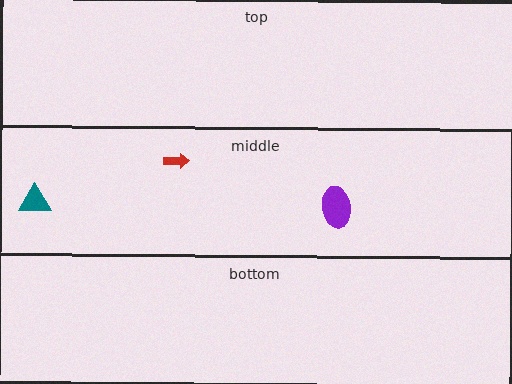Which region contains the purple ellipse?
The middle region.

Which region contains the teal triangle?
The middle region.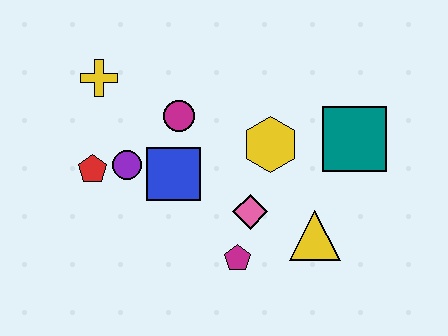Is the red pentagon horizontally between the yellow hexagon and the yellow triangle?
No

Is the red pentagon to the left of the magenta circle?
Yes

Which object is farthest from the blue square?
The teal square is farthest from the blue square.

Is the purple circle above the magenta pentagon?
Yes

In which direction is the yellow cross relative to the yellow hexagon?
The yellow cross is to the left of the yellow hexagon.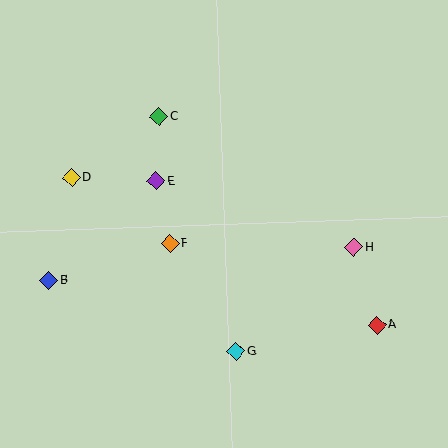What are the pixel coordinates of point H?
Point H is at (354, 247).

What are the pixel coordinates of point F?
Point F is at (170, 244).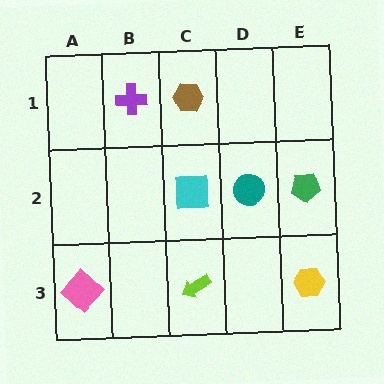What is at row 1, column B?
A purple cross.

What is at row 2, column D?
A teal circle.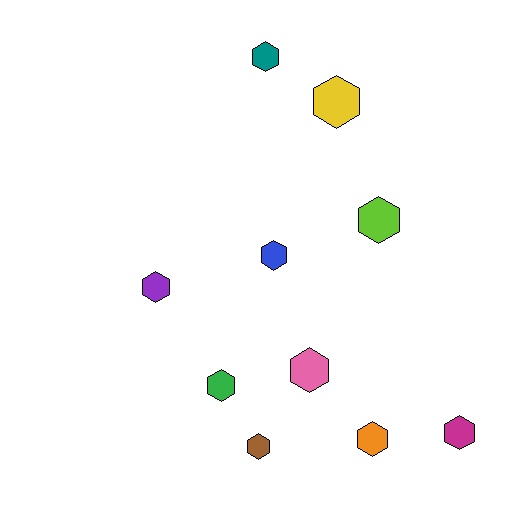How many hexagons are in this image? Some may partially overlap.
There are 10 hexagons.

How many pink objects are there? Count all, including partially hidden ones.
There is 1 pink object.